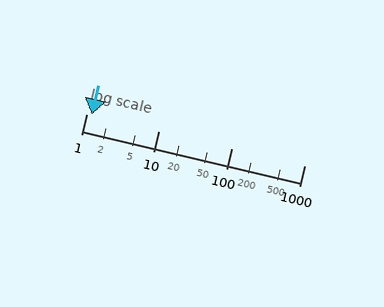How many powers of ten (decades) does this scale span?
The scale spans 3 decades, from 1 to 1000.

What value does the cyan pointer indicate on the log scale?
The pointer indicates approximately 1.2.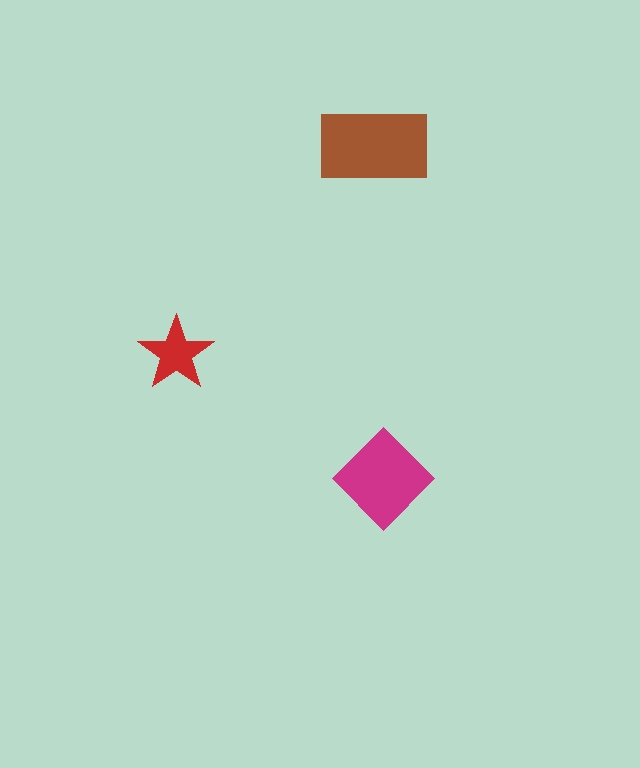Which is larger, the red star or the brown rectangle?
The brown rectangle.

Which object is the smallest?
The red star.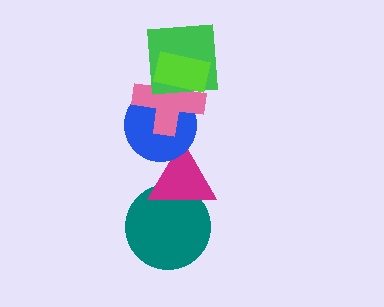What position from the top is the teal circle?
The teal circle is 6th from the top.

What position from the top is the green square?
The green square is 2nd from the top.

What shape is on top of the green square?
The lime rectangle is on top of the green square.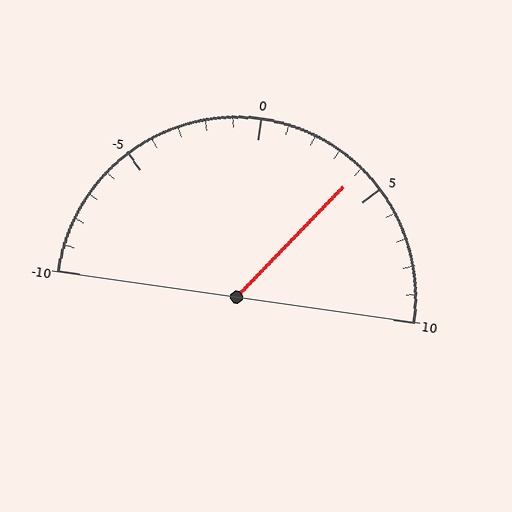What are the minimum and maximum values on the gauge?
The gauge ranges from -10 to 10.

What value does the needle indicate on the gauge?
The needle indicates approximately 4.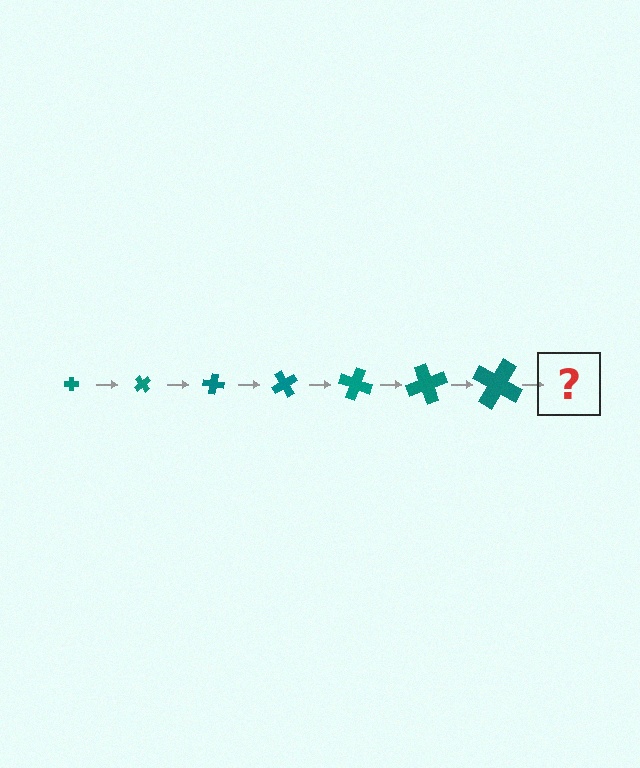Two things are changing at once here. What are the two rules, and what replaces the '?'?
The two rules are that the cross grows larger each step and it rotates 50 degrees each step. The '?' should be a cross, larger than the previous one and rotated 350 degrees from the start.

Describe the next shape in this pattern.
It should be a cross, larger than the previous one and rotated 350 degrees from the start.